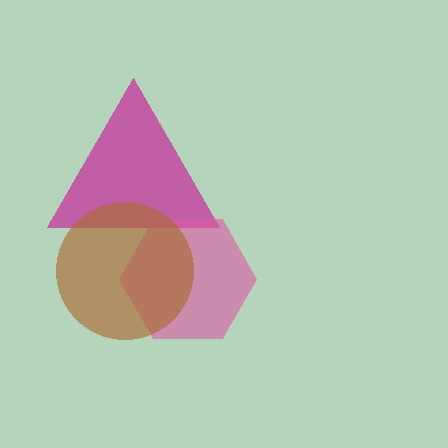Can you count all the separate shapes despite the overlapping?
Yes, there are 3 separate shapes.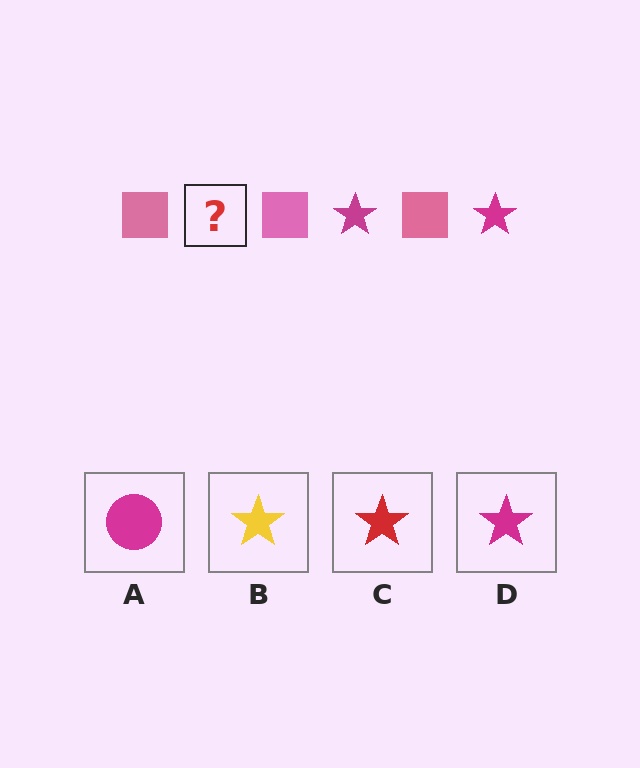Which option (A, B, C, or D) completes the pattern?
D.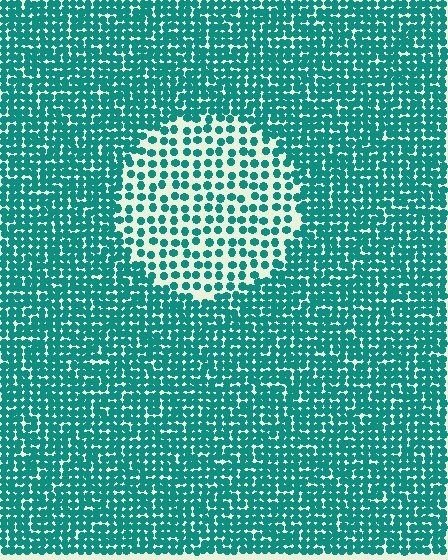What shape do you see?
I see a circle.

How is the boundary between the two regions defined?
The boundary is defined by a change in element density (approximately 2.1x ratio). All elements are the same color, size, and shape.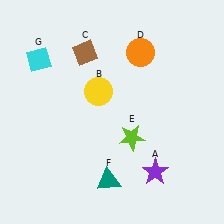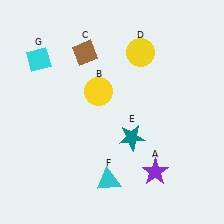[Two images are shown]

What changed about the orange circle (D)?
In Image 1, D is orange. In Image 2, it changed to yellow.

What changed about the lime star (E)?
In Image 1, E is lime. In Image 2, it changed to teal.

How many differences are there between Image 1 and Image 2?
There are 3 differences between the two images.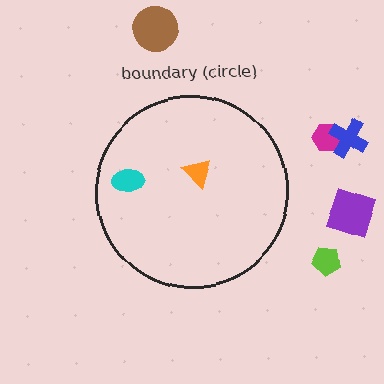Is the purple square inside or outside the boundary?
Outside.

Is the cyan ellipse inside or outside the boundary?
Inside.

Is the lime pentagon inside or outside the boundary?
Outside.